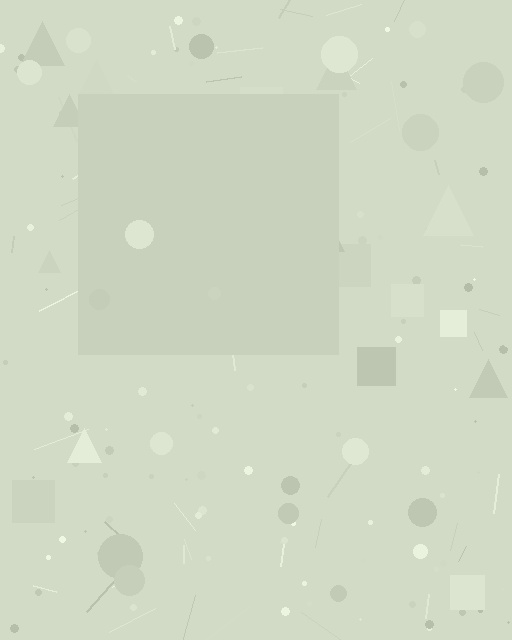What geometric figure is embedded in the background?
A square is embedded in the background.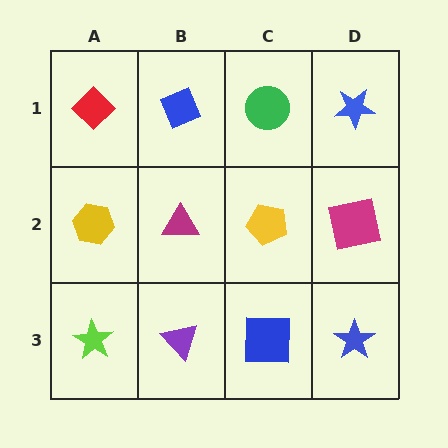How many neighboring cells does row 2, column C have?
4.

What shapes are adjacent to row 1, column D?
A magenta square (row 2, column D), a green circle (row 1, column C).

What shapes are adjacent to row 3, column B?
A magenta triangle (row 2, column B), a lime star (row 3, column A), a blue square (row 3, column C).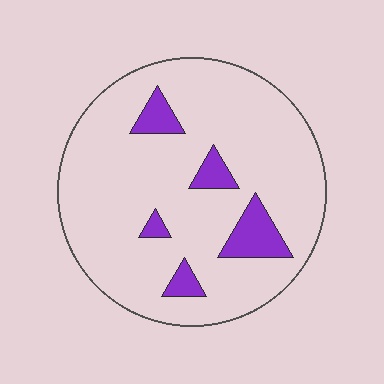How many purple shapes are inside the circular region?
5.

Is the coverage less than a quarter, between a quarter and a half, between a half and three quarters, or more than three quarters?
Less than a quarter.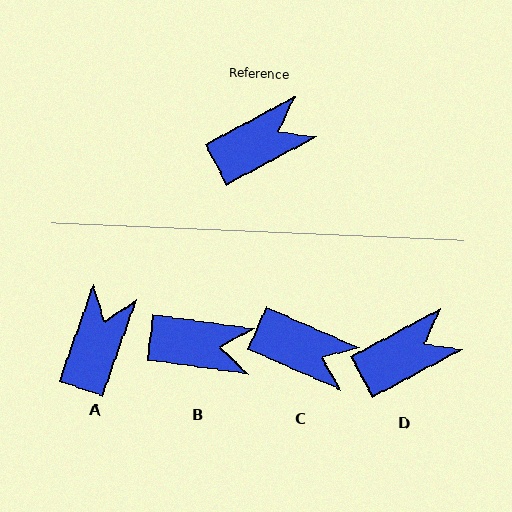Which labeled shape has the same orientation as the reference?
D.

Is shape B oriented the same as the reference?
No, it is off by about 36 degrees.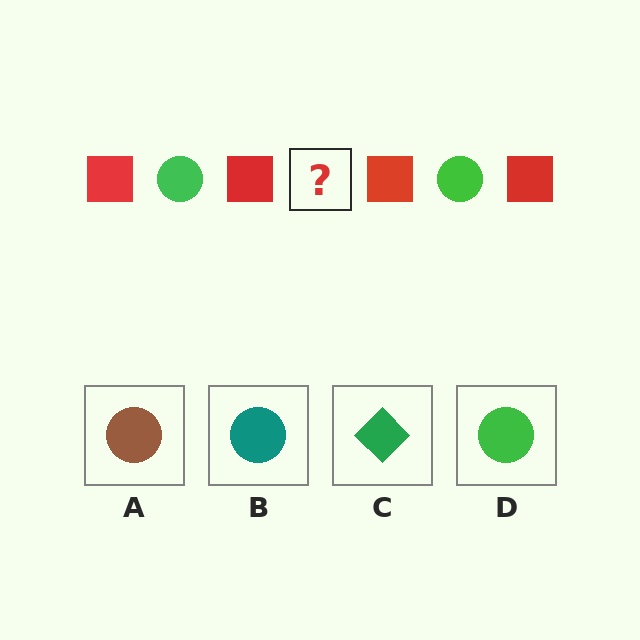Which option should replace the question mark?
Option D.